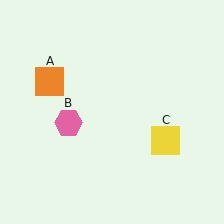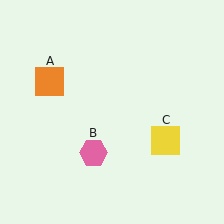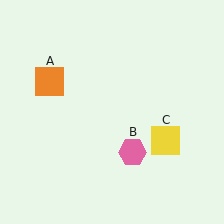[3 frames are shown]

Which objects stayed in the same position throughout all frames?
Orange square (object A) and yellow square (object C) remained stationary.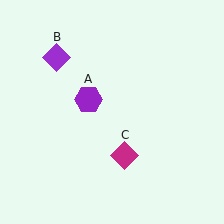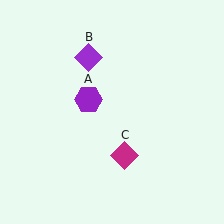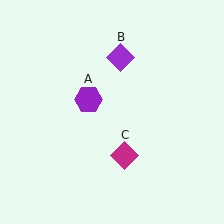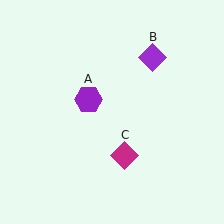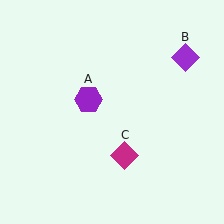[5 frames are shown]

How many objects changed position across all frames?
1 object changed position: purple diamond (object B).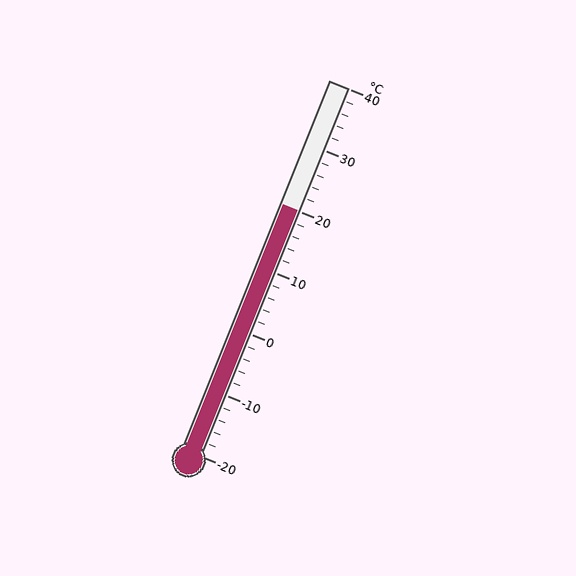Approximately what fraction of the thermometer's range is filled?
The thermometer is filled to approximately 65% of its range.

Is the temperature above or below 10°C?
The temperature is above 10°C.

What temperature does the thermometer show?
The thermometer shows approximately 20°C.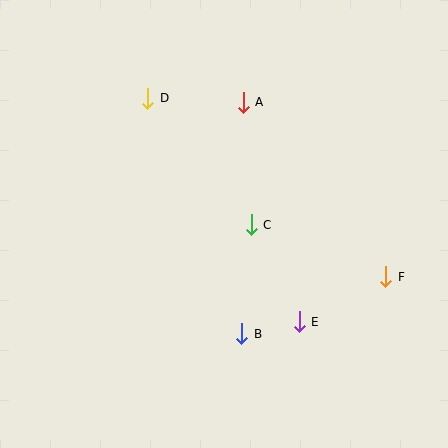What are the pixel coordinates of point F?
Point F is at (386, 277).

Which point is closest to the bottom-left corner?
Point B is closest to the bottom-left corner.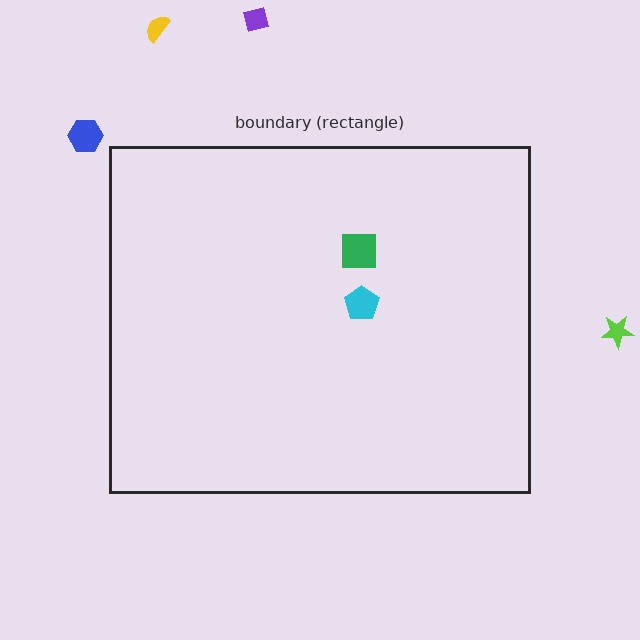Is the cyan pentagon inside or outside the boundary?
Inside.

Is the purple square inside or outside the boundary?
Outside.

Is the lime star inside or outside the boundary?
Outside.